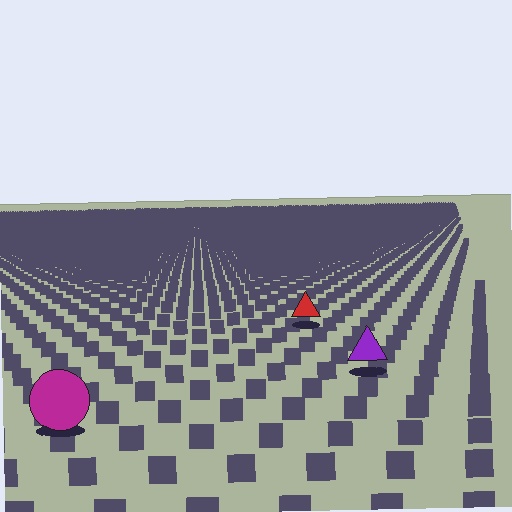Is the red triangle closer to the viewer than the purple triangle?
No. The purple triangle is closer — you can tell from the texture gradient: the ground texture is coarser near it.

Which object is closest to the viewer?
The magenta circle is closest. The texture marks near it are larger and more spread out.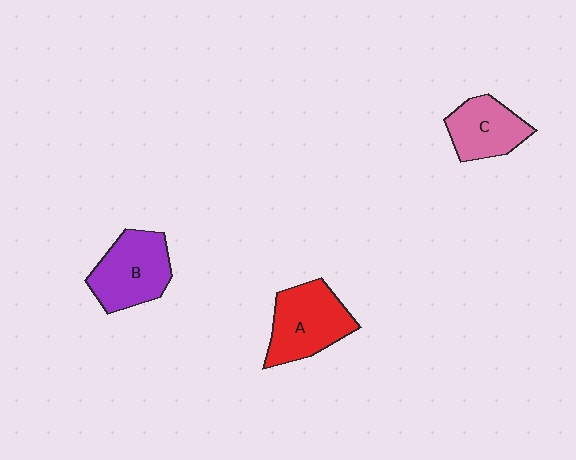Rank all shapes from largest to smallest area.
From largest to smallest: A (red), B (purple), C (pink).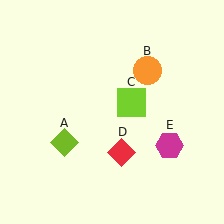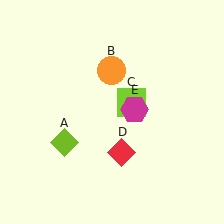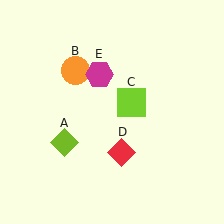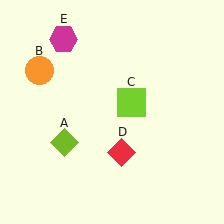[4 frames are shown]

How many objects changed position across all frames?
2 objects changed position: orange circle (object B), magenta hexagon (object E).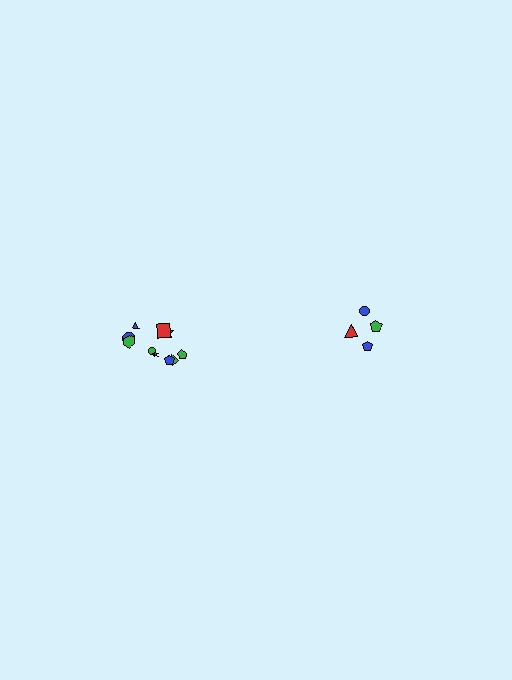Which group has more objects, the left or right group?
The left group.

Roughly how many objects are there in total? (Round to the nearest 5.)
Roughly 15 objects in total.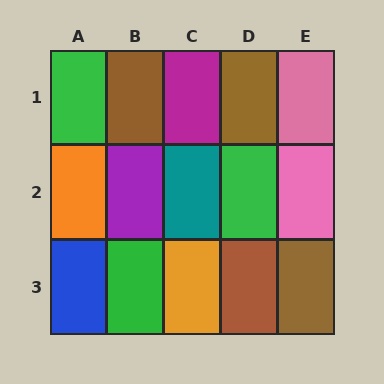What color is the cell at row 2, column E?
Pink.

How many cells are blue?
1 cell is blue.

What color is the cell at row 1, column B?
Brown.